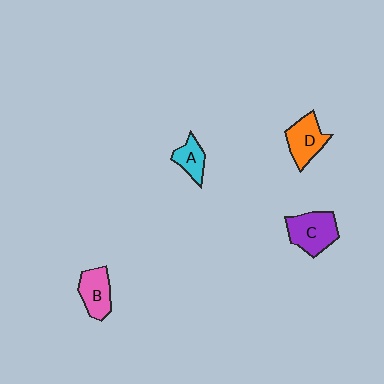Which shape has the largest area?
Shape C (purple).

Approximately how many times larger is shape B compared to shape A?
Approximately 1.4 times.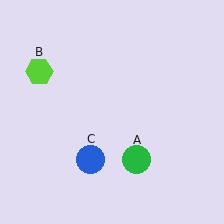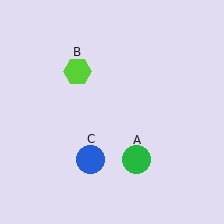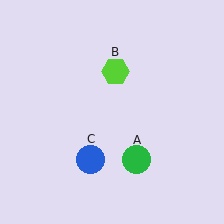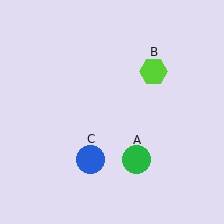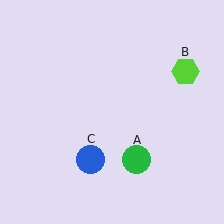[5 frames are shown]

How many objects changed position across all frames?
1 object changed position: lime hexagon (object B).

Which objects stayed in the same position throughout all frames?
Green circle (object A) and blue circle (object C) remained stationary.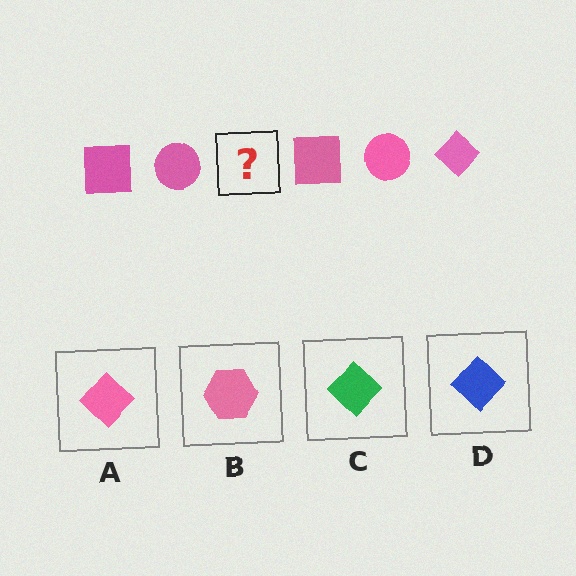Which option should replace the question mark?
Option A.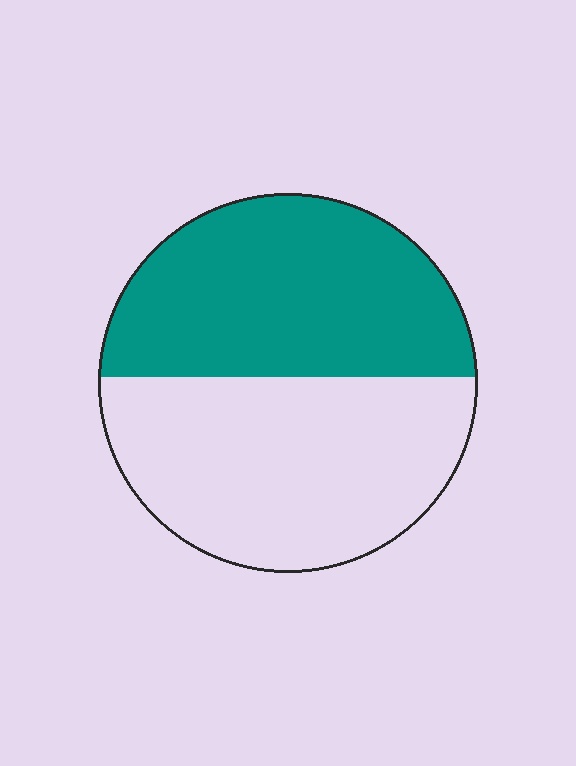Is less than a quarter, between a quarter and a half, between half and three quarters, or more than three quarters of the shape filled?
Between a quarter and a half.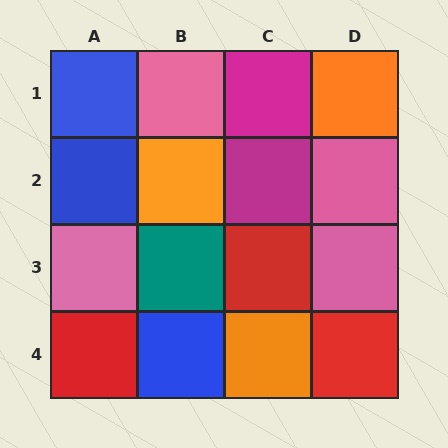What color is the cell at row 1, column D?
Orange.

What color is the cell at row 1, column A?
Blue.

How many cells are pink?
4 cells are pink.